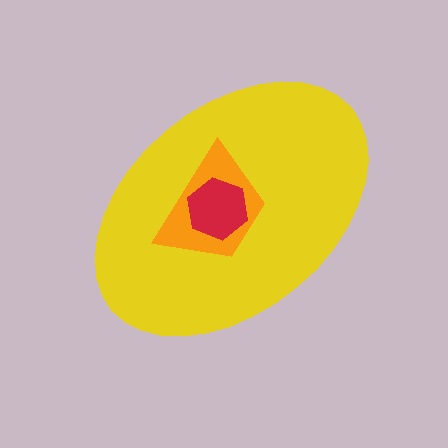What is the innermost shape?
The red hexagon.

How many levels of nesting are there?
3.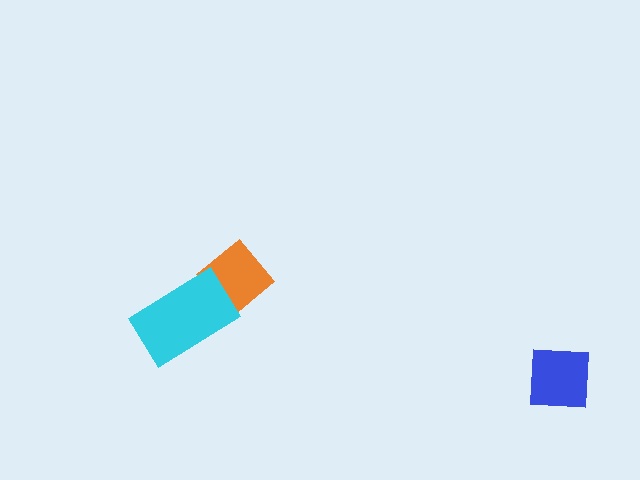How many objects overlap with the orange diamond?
1 object overlaps with the orange diamond.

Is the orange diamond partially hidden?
Yes, it is partially covered by another shape.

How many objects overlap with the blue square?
0 objects overlap with the blue square.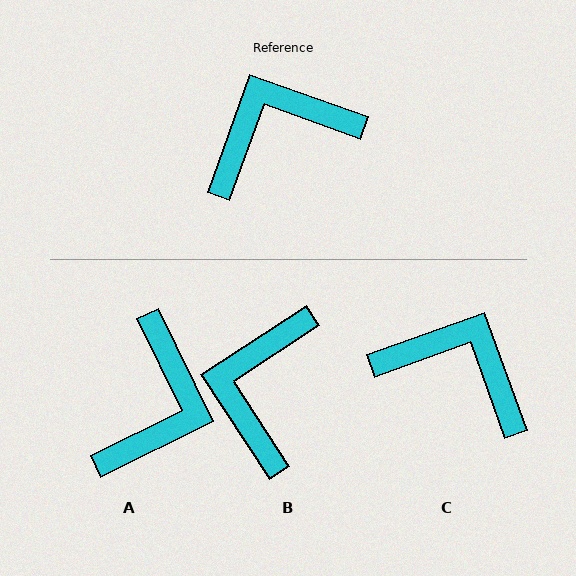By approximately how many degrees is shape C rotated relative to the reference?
Approximately 51 degrees clockwise.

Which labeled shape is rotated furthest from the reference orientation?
A, about 134 degrees away.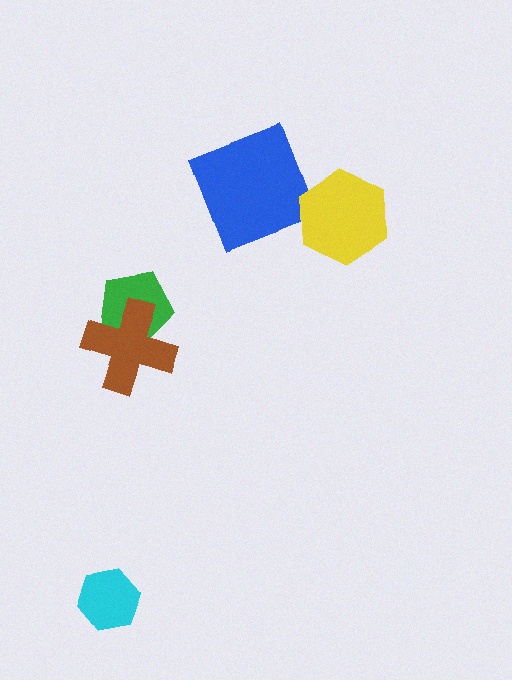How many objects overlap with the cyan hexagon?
0 objects overlap with the cyan hexagon.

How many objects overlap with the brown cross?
1 object overlaps with the brown cross.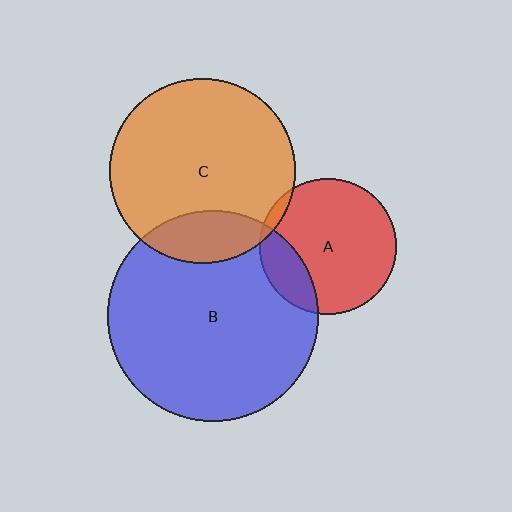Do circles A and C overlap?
Yes.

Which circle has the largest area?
Circle B (blue).